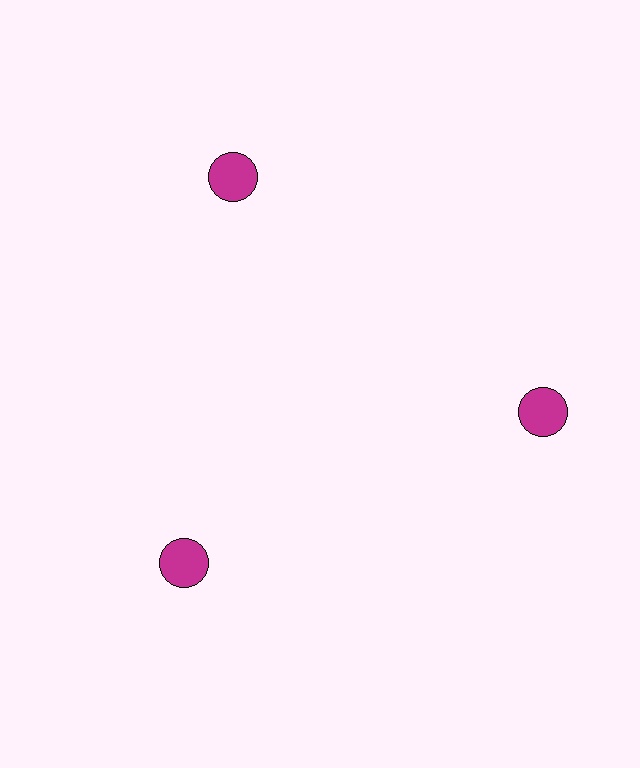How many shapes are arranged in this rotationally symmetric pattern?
There are 3 shapes, arranged in 3 groups of 1.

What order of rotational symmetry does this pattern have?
This pattern has 3-fold rotational symmetry.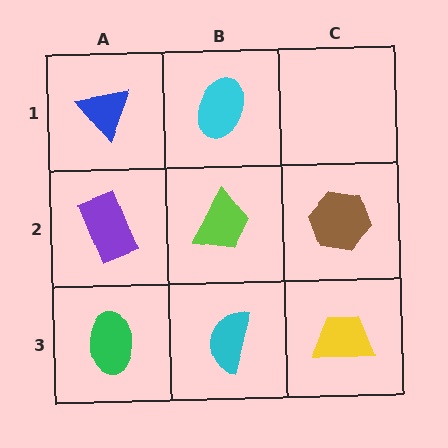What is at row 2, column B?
A lime trapezoid.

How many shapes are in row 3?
3 shapes.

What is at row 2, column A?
A purple rectangle.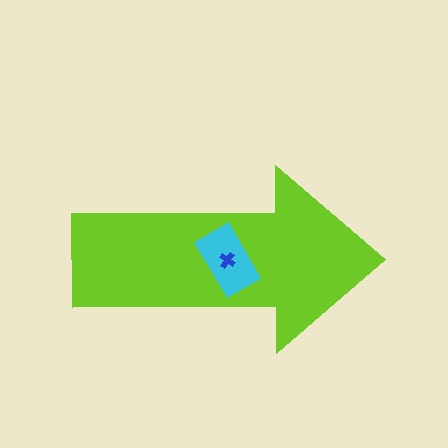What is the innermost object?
The blue cross.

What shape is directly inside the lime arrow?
The cyan rectangle.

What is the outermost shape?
The lime arrow.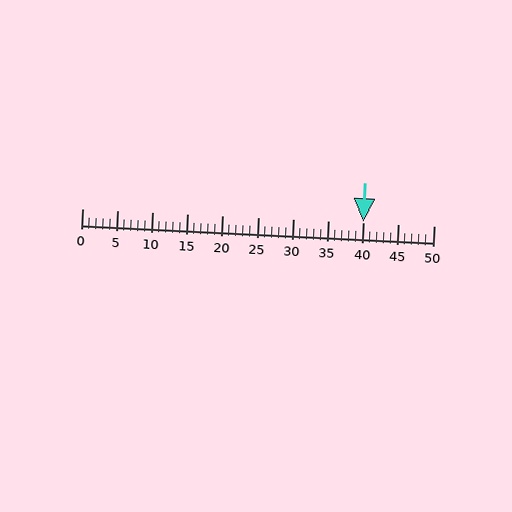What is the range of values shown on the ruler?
The ruler shows values from 0 to 50.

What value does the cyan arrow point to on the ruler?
The cyan arrow points to approximately 40.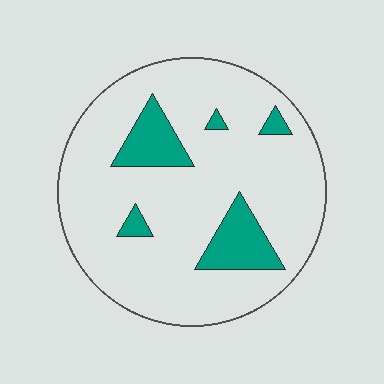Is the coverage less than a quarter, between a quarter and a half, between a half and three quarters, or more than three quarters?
Less than a quarter.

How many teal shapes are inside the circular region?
5.